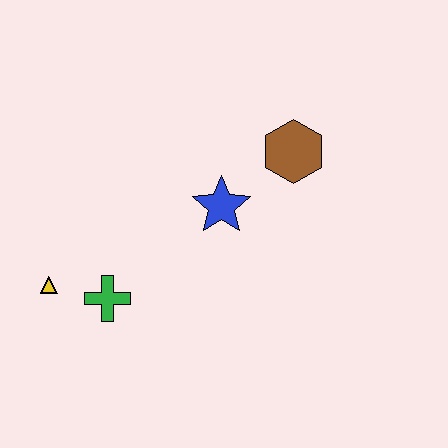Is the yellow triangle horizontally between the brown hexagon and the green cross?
No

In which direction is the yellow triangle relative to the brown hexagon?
The yellow triangle is to the left of the brown hexagon.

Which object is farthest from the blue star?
The yellow triangle is farthest from the blue star.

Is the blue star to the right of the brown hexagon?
No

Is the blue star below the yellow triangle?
No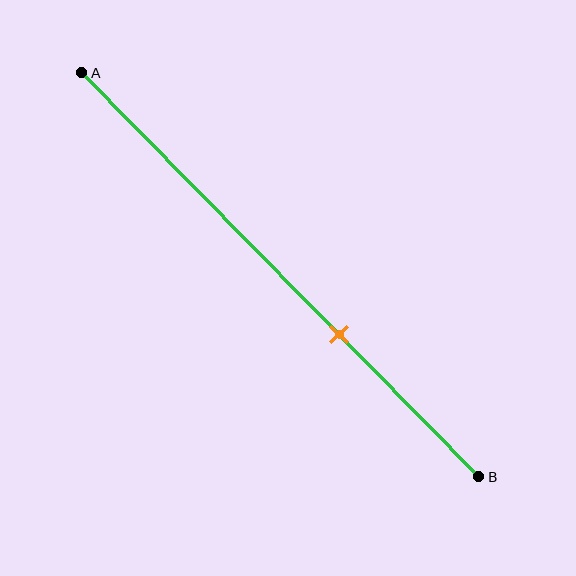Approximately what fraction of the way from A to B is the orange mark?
The orange mark is approximately 65% of the way from A to B.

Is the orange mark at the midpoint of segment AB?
No, the mark is at about 65% from A, not at the 50% midpoint.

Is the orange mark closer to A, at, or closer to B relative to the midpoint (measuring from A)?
The orange mark is closer to point B than the midpoint of segment AB.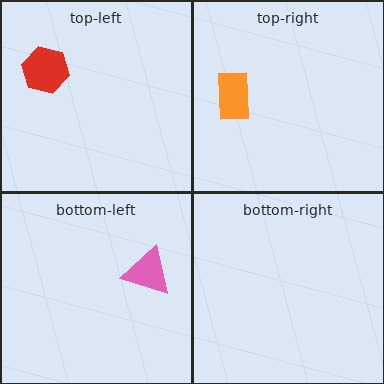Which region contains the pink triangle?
The bottom-left region.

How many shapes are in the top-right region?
1.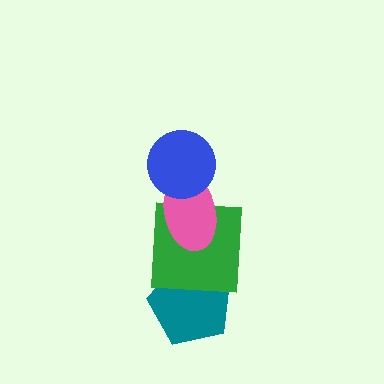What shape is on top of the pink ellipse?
The blue circle is on top of the pink ellipse.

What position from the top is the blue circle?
The blue circle is 1st from the top.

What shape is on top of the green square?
The pink ellipse is on top of the green square.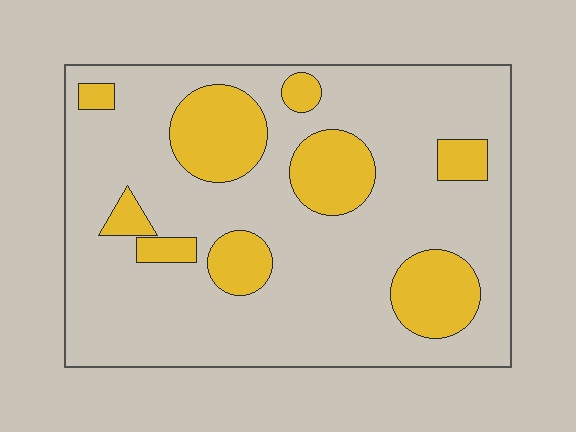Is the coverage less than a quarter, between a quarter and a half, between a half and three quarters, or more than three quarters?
Less than a quarter.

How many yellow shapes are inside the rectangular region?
9.